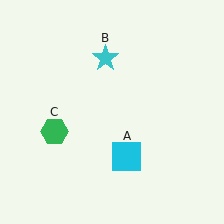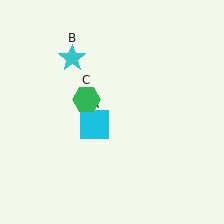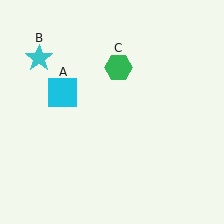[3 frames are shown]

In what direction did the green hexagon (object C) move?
The green hexagon (object C) moved up and to the right.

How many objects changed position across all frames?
3 objects changed position: cyan square (object A), cyan star (object B), green hexagon (object C).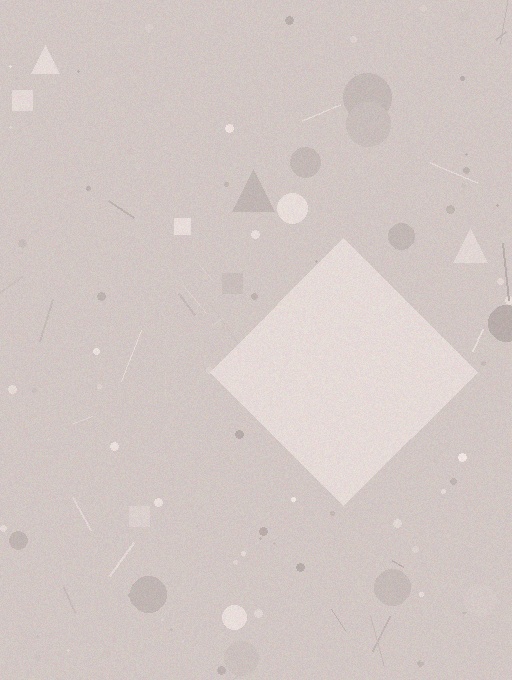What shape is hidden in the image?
A diamond is hidden in the image.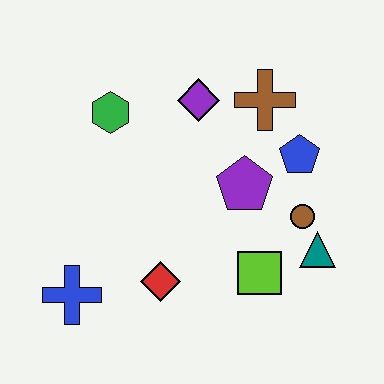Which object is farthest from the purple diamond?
The blue cross is farthest from the purple diamond.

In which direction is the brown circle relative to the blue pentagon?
The brown circle is below the blue pentagon.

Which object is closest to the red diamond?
The blue cross is closest to the red diamond.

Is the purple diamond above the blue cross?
Yes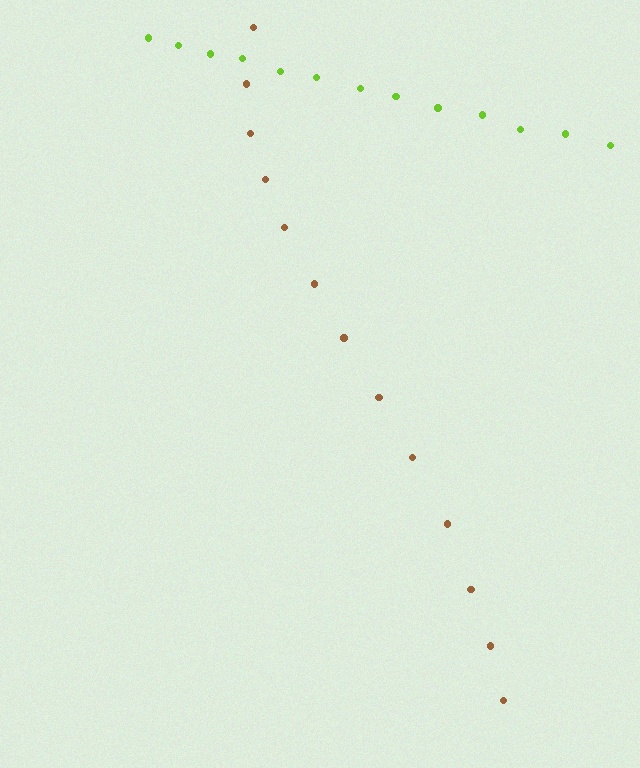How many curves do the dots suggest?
There are 2 distinct paths.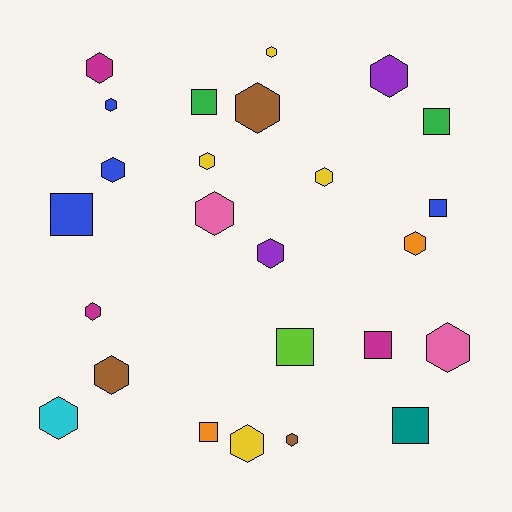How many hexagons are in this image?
There are 17 hexagons.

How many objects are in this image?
There are 25 objects.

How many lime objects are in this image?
There is 1 lime object.